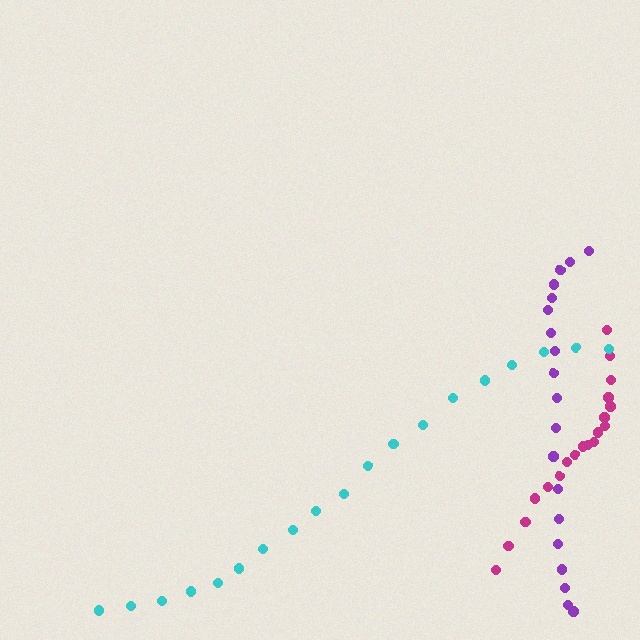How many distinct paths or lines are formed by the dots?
There are 3 distinct paths.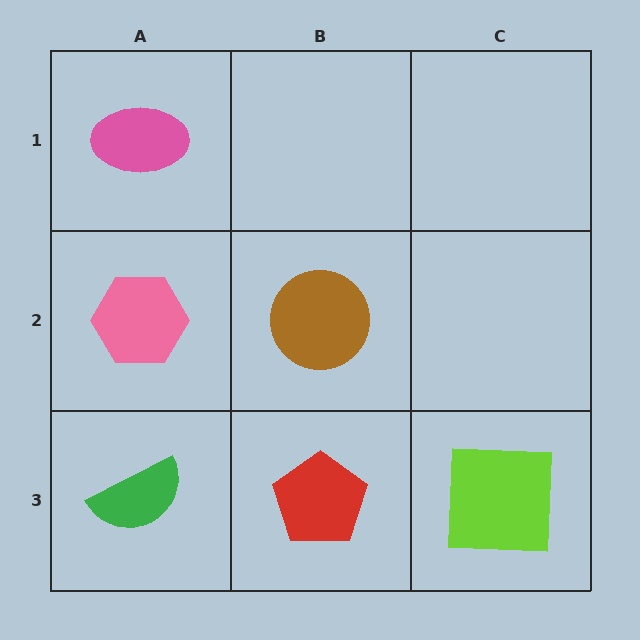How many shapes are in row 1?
1 shape.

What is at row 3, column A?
A green semicircle.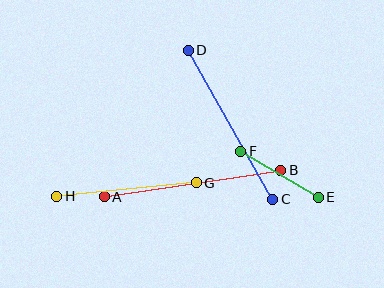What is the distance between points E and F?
The distance is approximately 90 pixels.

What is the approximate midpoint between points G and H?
The midpoint is at approximately (126, 189) pixels.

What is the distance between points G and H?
The distance is approximately 140 pixels.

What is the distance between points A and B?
The distance is approximately 179 pixels.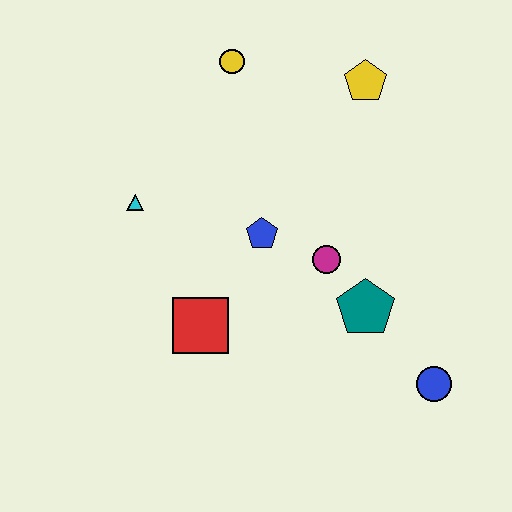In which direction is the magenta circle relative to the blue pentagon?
The magenta circle is to the right of the blue pentagon.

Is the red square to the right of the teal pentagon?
No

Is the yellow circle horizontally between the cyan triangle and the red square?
No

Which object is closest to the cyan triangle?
The blue pentagon is closest to the cyan triangle.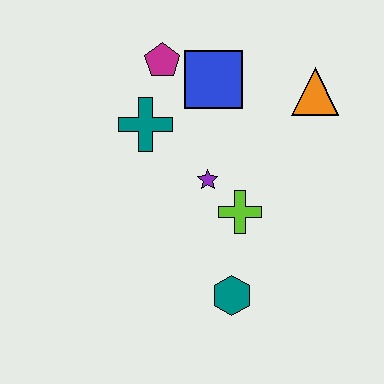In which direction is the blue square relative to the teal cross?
The blue square is to the right of the teal cross.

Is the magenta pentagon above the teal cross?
Yes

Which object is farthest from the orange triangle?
The teal hexagon is farthest from the orange triangle.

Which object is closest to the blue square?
The magenta pentagon is closest to the blue square.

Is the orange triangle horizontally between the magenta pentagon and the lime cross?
No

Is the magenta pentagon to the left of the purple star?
Yes